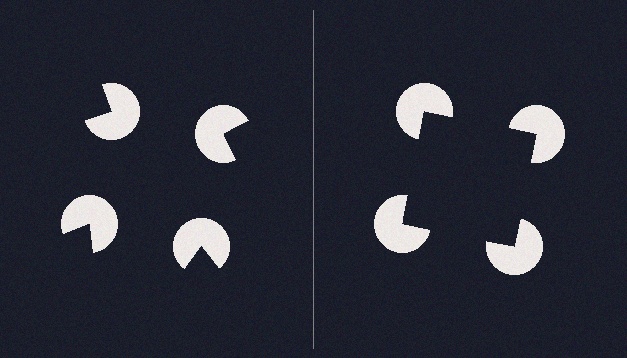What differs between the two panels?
The pac-man discs are positioned identically on both sides; only the wedge orientations differ. On the right they align to a square; on the left they are misaligned.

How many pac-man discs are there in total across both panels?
8 — 4 on each side.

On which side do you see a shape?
An illusory square appears on the right side. On the left side the wedge cuts are rotated, so no coherent shape forms.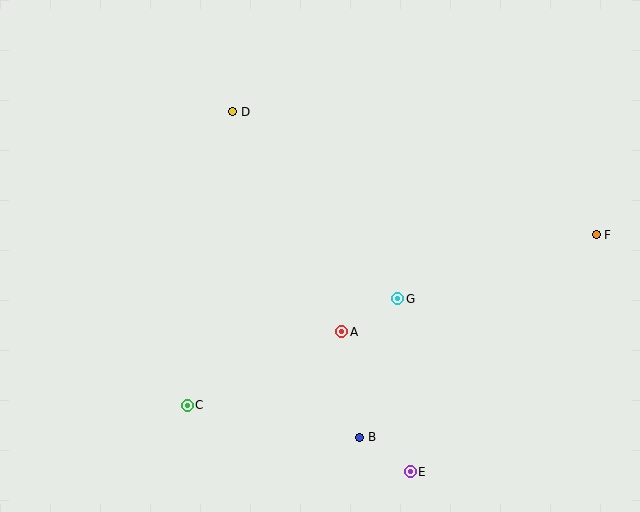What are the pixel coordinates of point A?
Point A is at (342, 332).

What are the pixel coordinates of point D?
Point D is at (233, 112).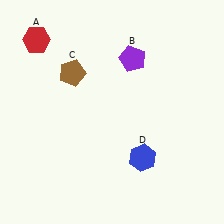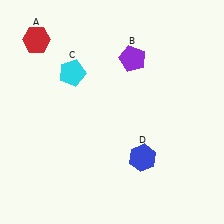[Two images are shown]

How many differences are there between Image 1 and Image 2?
There is 1 difference between the two images.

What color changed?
The pentagon (C) changed from brown in Image 1 to cyan in Image 2.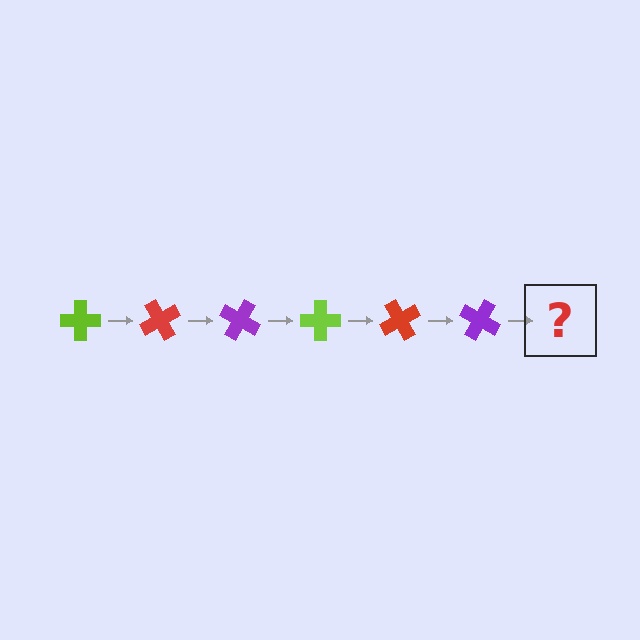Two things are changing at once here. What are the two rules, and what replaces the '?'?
The two rules are that it rotates 60 degrees each step and the color cycles through lime, red, and purple. The '?' should be a lime cross, rotated 360 degrees from the start.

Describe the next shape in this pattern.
It should be a lime cross, rotated 360 degrees from the start.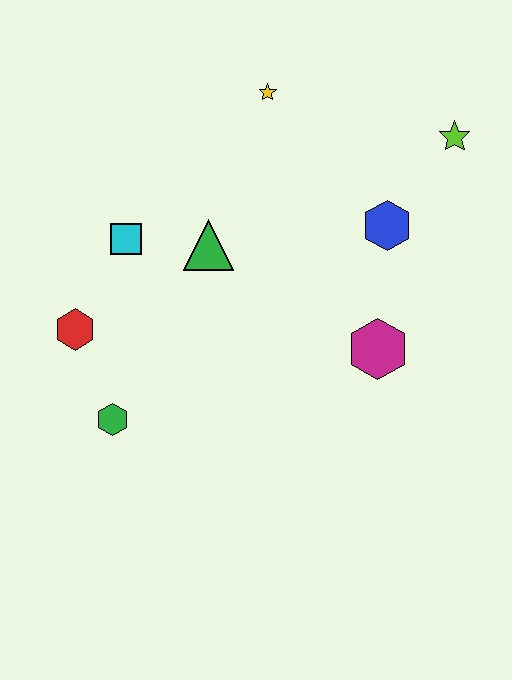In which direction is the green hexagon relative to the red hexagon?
The green hexagon is below the red hexagon.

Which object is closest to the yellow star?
The green triangle is closest to the yellow star.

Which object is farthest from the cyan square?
The lime star is farthest from the cyan square.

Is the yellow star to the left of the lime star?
Yes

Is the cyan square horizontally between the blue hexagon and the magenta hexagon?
No